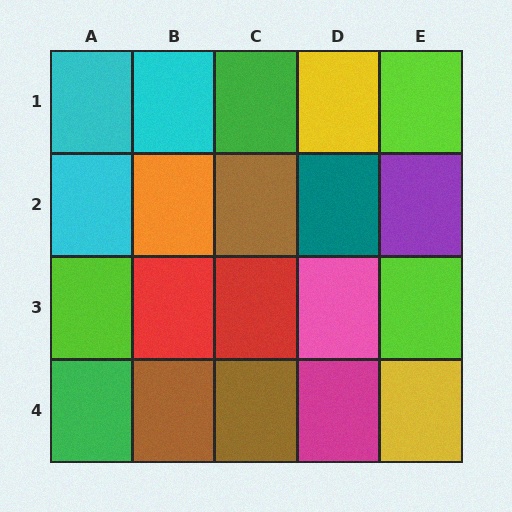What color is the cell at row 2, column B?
Orange.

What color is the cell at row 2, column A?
Cyan.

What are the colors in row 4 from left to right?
Green, brown, brown, magenta, yellow.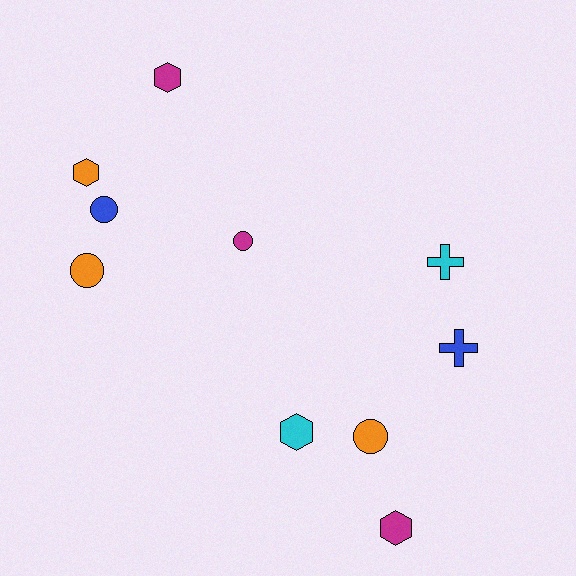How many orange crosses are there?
There are no orange crosses.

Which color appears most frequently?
Orange, with 3 objects.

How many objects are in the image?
There are 10 objects.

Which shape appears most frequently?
Circle, with 4 objects.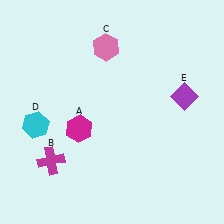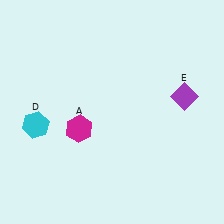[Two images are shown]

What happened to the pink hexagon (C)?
The pink hexagon (C) was removed in Image 2. It was in the top-left area of Image 1.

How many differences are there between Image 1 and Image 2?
There are 2 differences between the two images.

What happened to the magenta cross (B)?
The magenta cross (B) was removed in Image 2. It was in the bottom-left area of Image 1.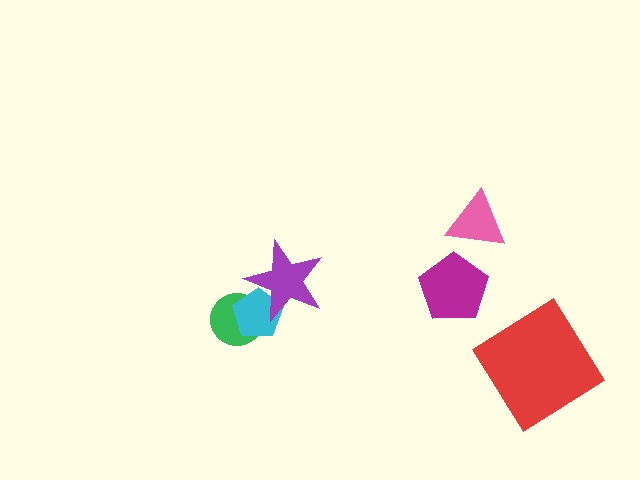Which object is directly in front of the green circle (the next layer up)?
The cyan pentagon is directly in front of the green circle.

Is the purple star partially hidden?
No, no other shape covers it.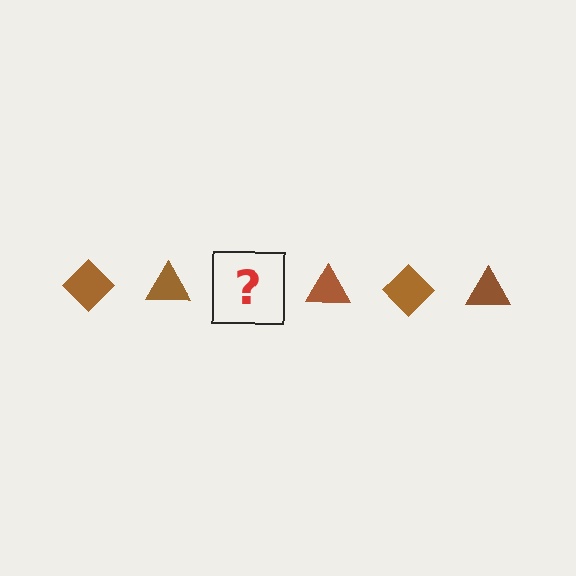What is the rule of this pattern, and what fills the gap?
The rule is that the pattern cycles through diamond, triangle shapes in brown. The gap should be filled with a brown diamond.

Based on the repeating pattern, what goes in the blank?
The blank should be a brown diamond.